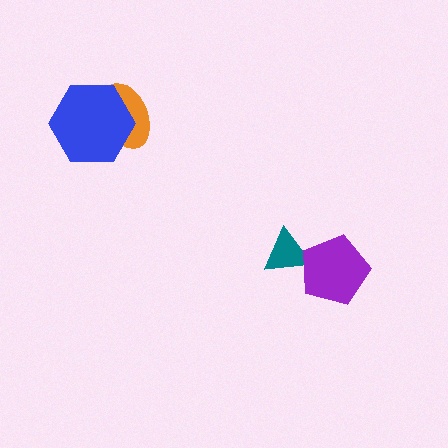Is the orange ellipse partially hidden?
Yes, it is partially covered by another shape.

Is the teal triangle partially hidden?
Yes, it is partially covered by another shape.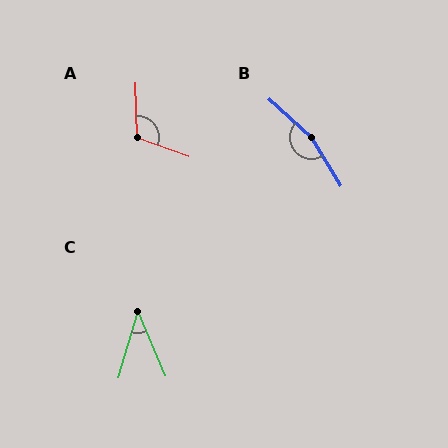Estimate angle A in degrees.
Approximately 112 degrees.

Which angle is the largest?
B, at approximately 164 degrees.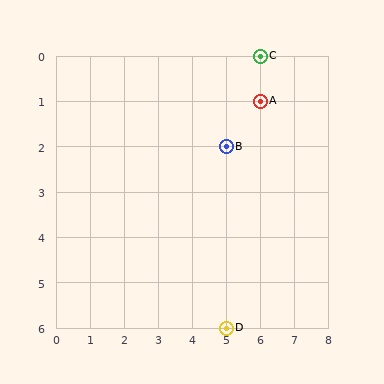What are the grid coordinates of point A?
Point A is at grid coordinates (6, 1).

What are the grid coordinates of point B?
Point B is at grid coordinates (5, 2).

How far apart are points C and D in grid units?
Points C and D are 1 column and 6 rows apart (about 6.1 grid units diagonally).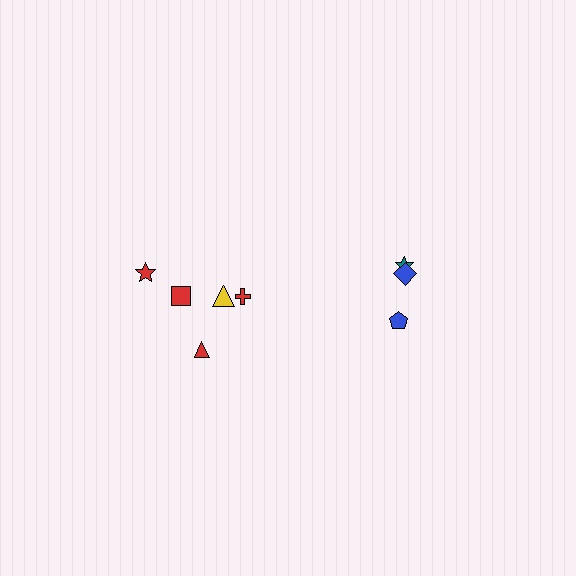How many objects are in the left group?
There are 5 objects.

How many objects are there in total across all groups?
There are 8 objects.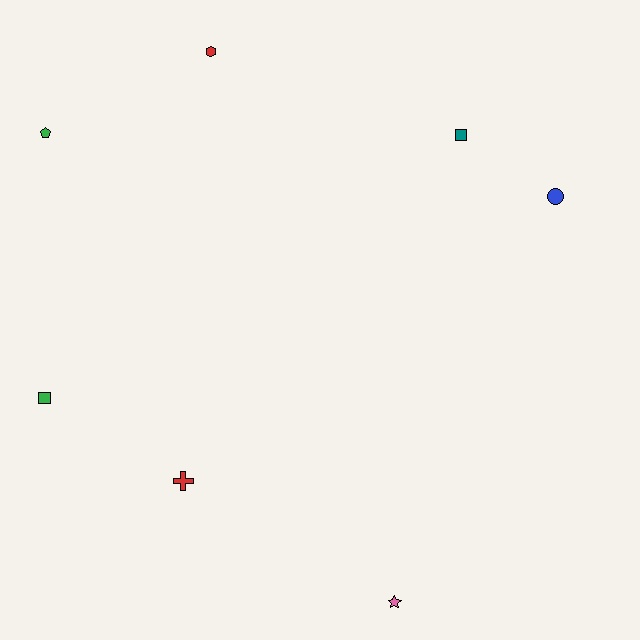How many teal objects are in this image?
There is 1 teal object.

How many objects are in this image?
There are 7 objects.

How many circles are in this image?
There is 1 circle.